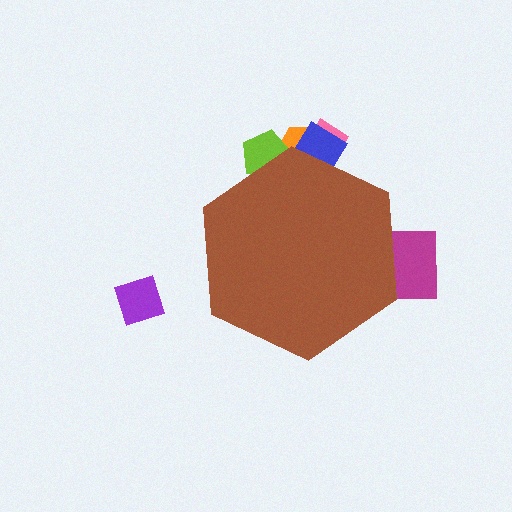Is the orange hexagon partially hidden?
Yes, the orange hexagon is partially hidden behind the brown hexagon.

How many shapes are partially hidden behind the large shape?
5 shapes are partially hidden.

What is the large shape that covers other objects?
A brown hexagon.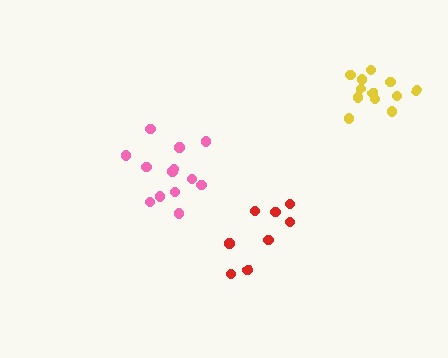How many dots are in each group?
Group 1: 12 dots, Group 2: 13 dots, Group 3: 8 dots (33 total).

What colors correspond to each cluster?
The clusters are colored: yellow, pink, red.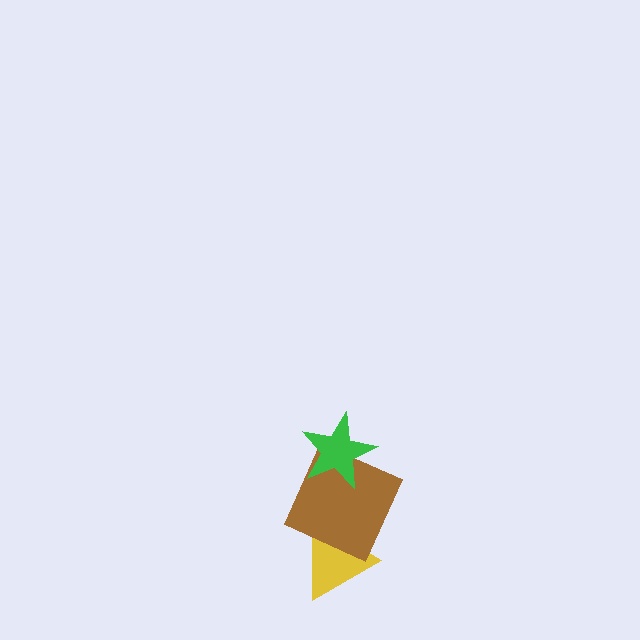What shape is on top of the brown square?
The green star is on top of the brown square.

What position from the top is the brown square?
The brown square is 2nd from the top.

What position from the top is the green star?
The green star is 1st from the top.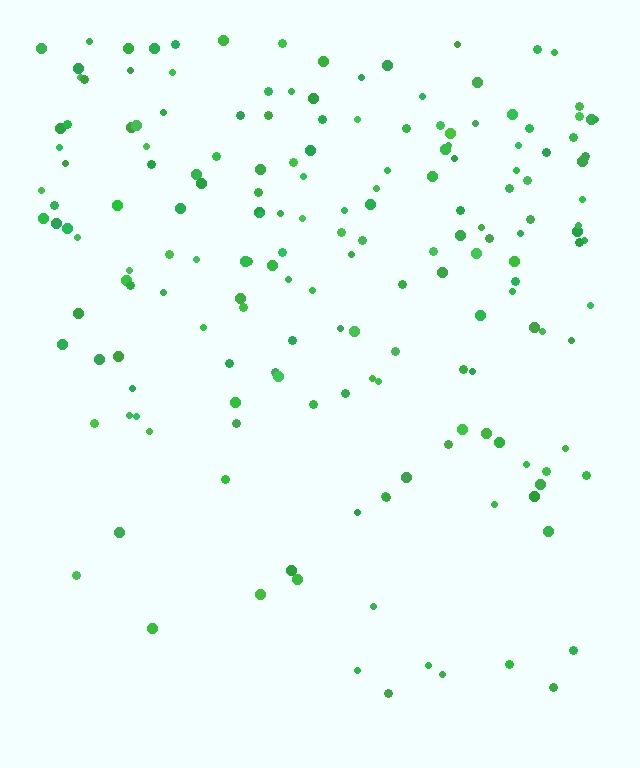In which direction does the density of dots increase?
From bottom to top, with the top side densest.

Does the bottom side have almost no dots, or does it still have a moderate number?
Still a moderate number, just noticeably fewer than the top.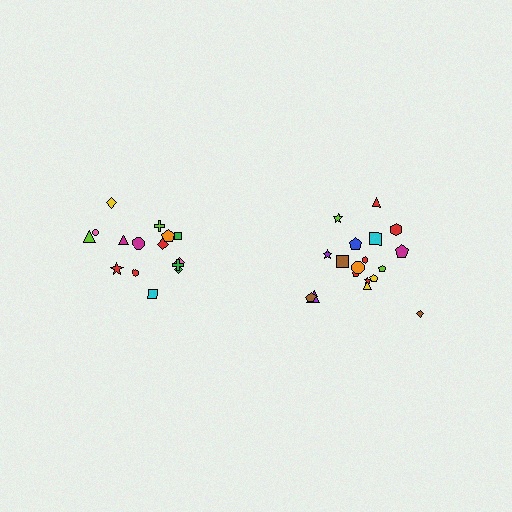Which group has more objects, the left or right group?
The right group.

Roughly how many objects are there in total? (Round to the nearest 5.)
Roughly 35 objects in total.